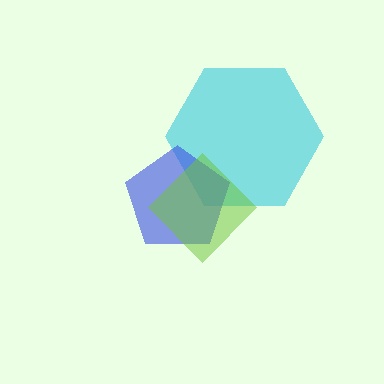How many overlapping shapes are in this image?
There are 3 overlapping shapes in the image.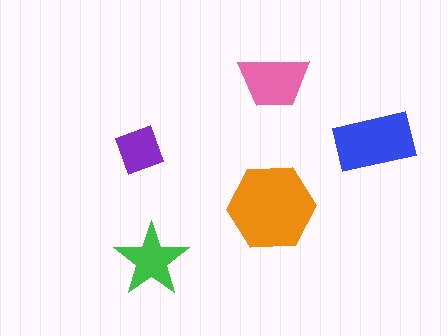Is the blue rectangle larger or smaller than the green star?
Larger.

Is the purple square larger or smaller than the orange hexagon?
Smaller.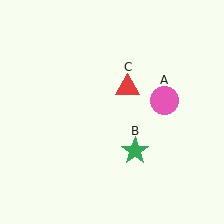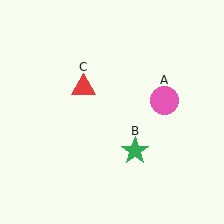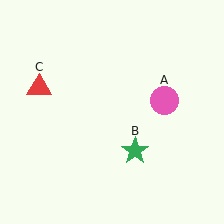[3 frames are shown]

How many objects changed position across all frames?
1 object changed position: red triangle (object C).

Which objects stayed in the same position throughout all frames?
Pink circle (object A) and green star (object B) remained stationary.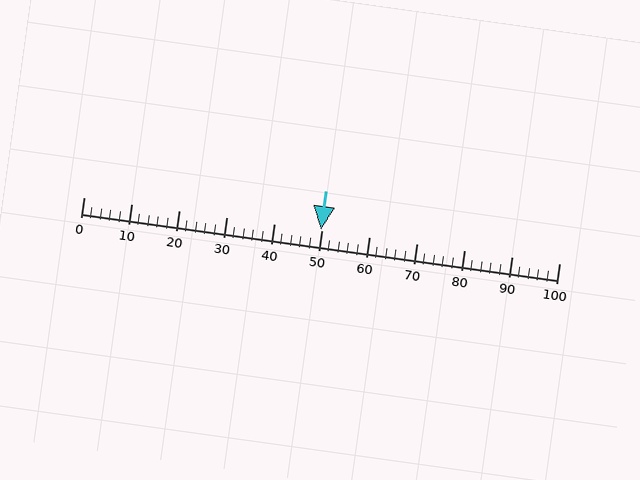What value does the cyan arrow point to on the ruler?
The cyan arrow points to approximately 50.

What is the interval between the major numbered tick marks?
The major tick marks are spaced 10 units apart.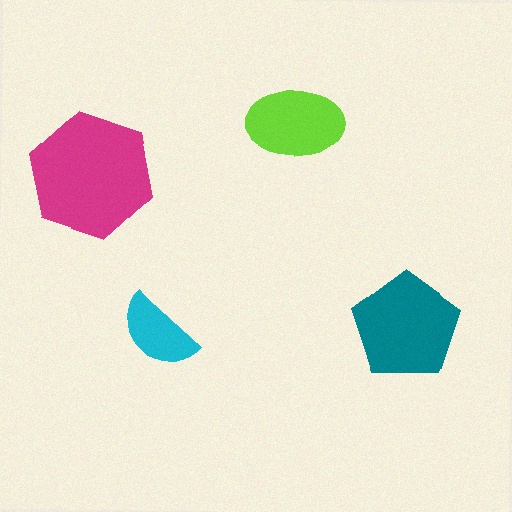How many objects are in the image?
There are 4 objects in the image.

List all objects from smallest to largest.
The cyan semicircle, the lime ellipse, the teal pentagon, the magenta hexagon.